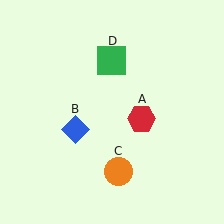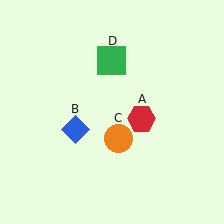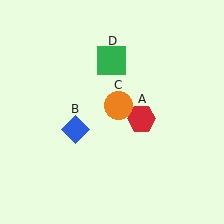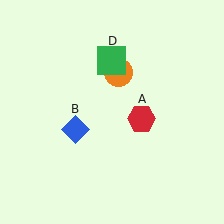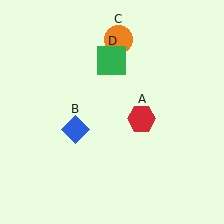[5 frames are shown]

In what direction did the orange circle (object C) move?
The orange circle (object C) moved up.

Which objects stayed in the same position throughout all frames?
Red hexagon (object A) and blue diamond (object B) and green square (object D) remained stationary.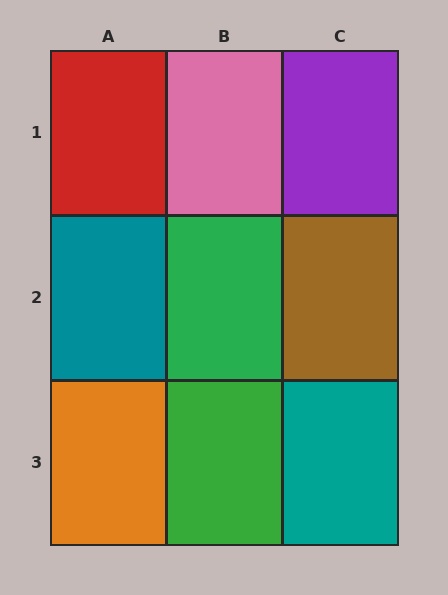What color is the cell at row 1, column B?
Pink.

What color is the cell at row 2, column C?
Brown.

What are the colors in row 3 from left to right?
Orange, green, teal.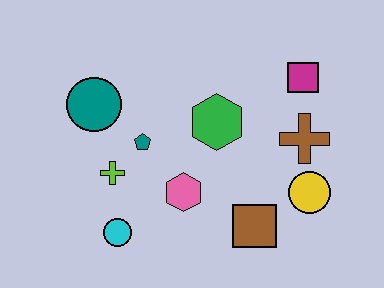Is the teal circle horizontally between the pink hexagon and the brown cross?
No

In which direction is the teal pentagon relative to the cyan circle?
The teal pentagon is above the cyan circle.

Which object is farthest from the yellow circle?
The teal circle is farthest from the yellow circle.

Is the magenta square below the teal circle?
No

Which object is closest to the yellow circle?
The brown cross is closest to the yellow circle.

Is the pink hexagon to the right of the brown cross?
No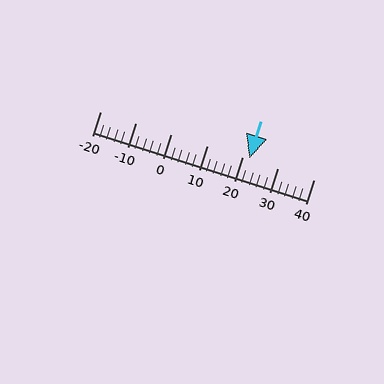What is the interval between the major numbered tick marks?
The major tick marks are spaced 10 units apart.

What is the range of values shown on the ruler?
The ruler shows values from -20 to 40.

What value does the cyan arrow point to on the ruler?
The cyan arrow points to approximately 22.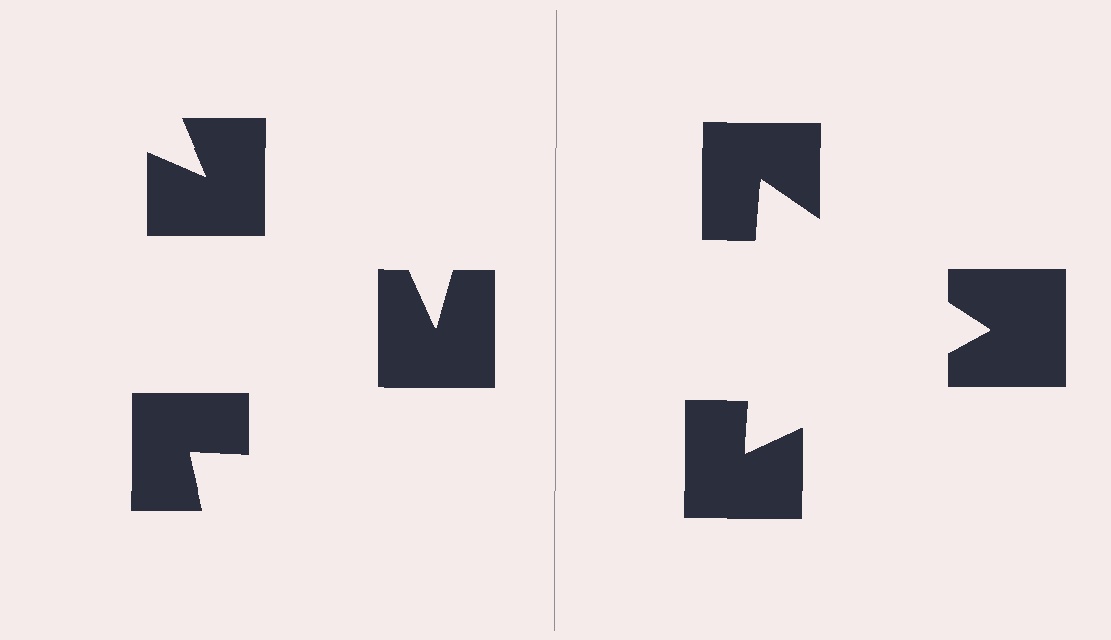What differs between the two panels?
The notched squares are positioned identically on both sides; only the wedge orientations differ. On the right they align to a triangle; on the left they are misaligned.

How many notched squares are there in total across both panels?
6 — 3 on each side.